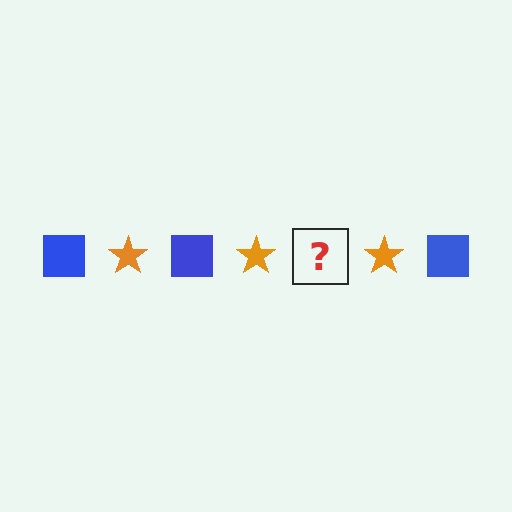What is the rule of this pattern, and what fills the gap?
The rule is that the pattern alternates between blue square and orange star. The gap should be filled with a blue square.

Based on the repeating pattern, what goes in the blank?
The blank should be a blue square.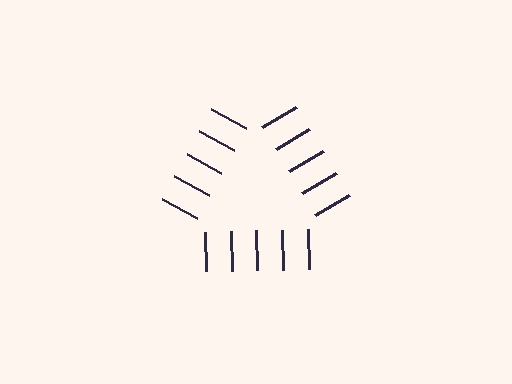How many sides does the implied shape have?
3 sides — the line-ends trace a triangle.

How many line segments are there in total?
15 — 5 along each of the 3 edges.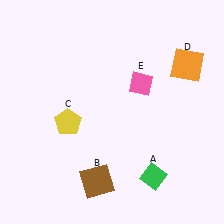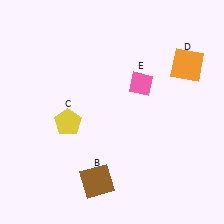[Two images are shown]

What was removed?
The green diamond (A) was removed in Image 2.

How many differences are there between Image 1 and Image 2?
There is 1 difference between the two images.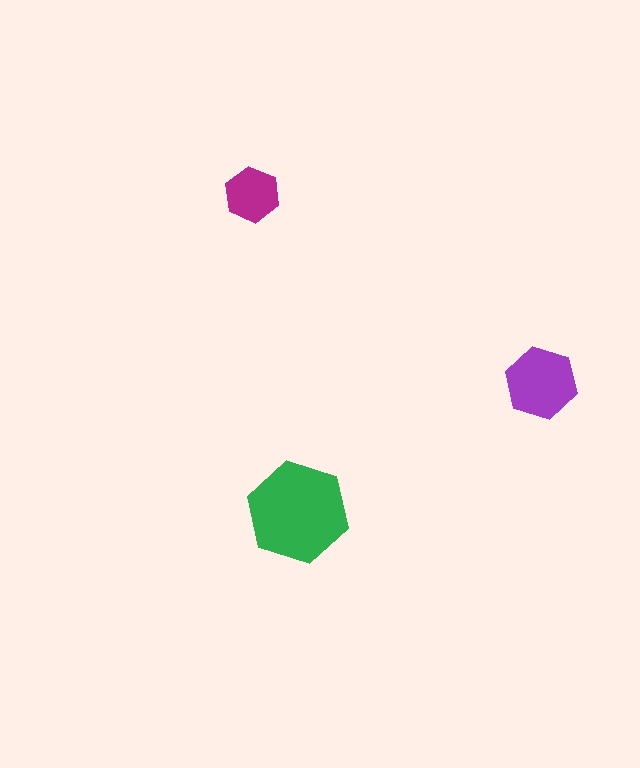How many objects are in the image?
There are 3 objects in the image.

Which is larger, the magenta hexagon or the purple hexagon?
The purple one.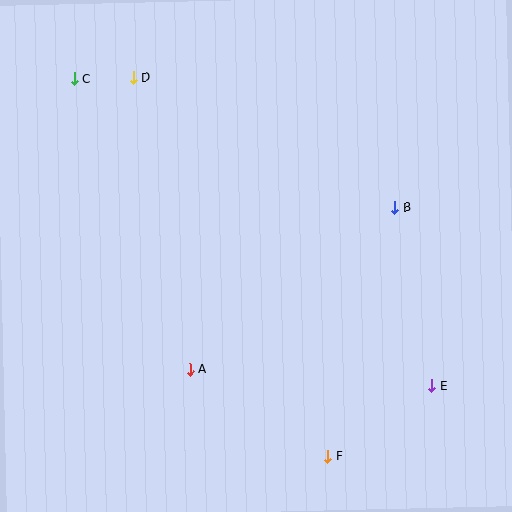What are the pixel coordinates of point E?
Point E is at (432, 386).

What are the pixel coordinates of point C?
Point C is at (74, 79).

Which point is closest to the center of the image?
Point A at (190, 369) is closest to the center.